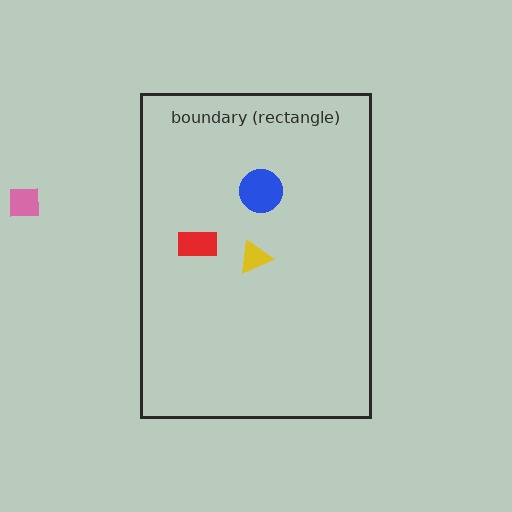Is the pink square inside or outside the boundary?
Outside.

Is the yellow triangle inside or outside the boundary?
Inside.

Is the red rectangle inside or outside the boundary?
Inside.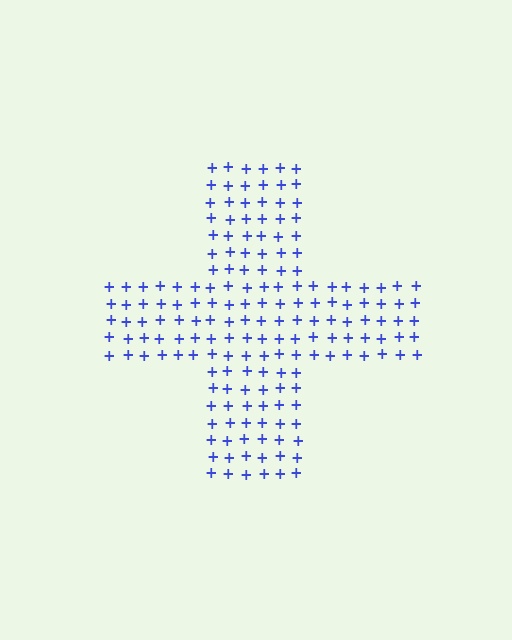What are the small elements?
The small elements are plus signs.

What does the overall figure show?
The overall figure shows a cross.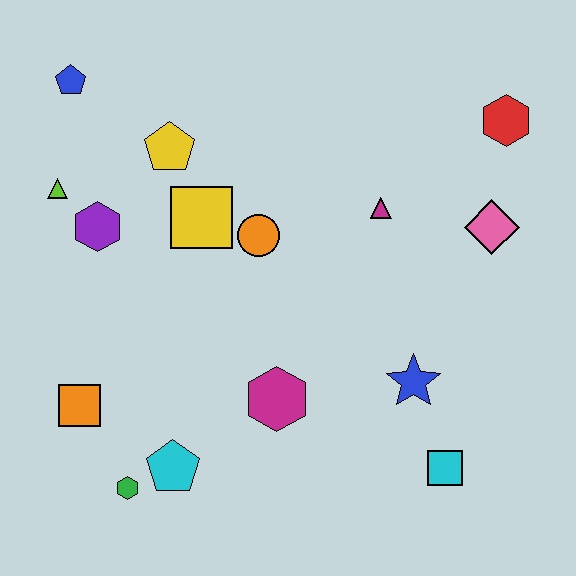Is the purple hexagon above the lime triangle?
No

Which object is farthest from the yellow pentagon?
The cyan square is farthest from the yellow pentagon.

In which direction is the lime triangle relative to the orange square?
The lime triangle is above the orange square.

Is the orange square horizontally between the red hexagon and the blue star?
No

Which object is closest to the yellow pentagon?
The yellow square is closest to the yellow pentagon.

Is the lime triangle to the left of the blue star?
Yes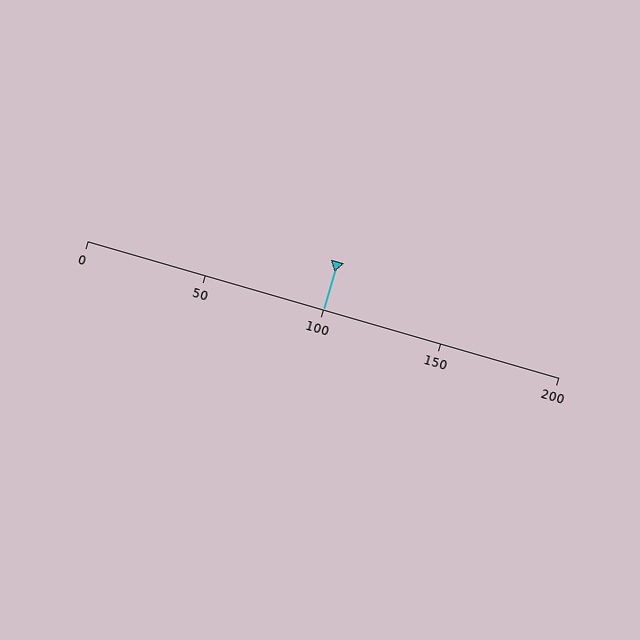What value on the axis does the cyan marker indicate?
The marker indicates approximately 100.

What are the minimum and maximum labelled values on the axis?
The axis runs from 0 to 200.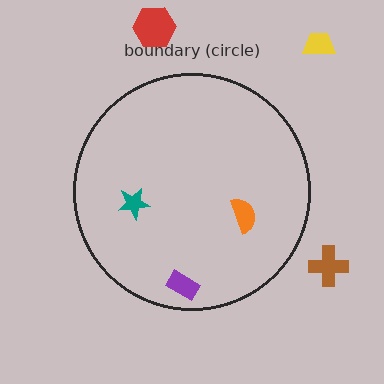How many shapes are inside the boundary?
3 inside, 3 outside.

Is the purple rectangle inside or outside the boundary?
Inside.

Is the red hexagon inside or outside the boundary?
Outside.